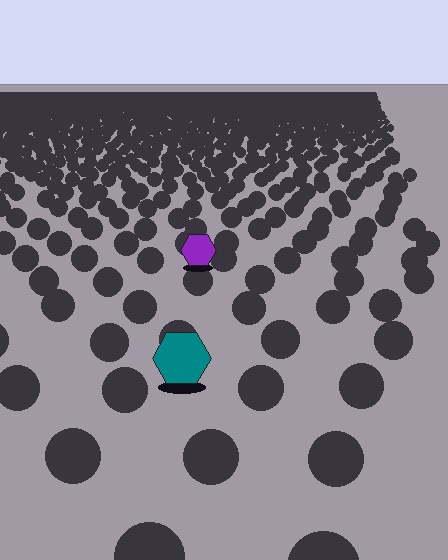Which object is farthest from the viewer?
The purple hexagon is farthest from the viewer. It appears smaller and the ground texture around it is denser.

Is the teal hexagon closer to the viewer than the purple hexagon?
Yes. The teal hexagon is closer — you can tell from the texture gradient: the ground texture is coarser near it.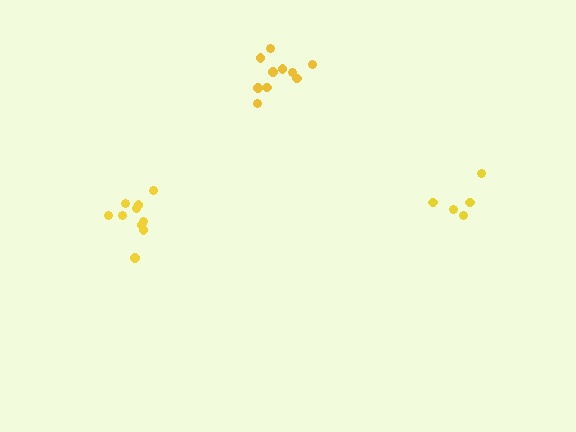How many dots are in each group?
Group 1: 10 dots, Group 2: 5 dots, Group 3: 10 dots (25 total).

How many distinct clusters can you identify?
There are 3 distinct clusters.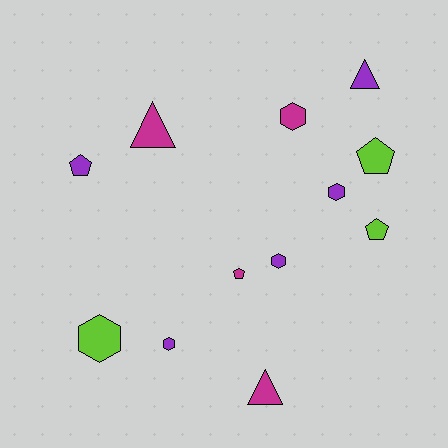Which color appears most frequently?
Purple, with 5 objects.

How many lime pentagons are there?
There are 2 lime pentagons.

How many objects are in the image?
There are 12 objects.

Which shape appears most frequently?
Hexagon, with 5 objects.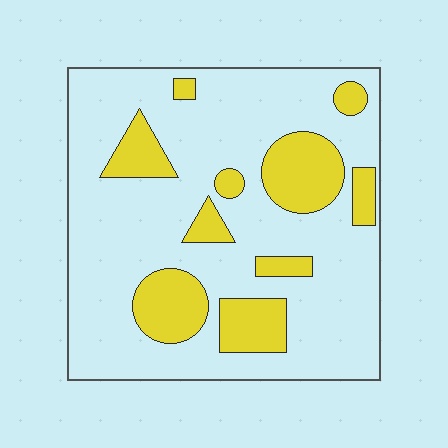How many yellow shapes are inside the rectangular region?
10.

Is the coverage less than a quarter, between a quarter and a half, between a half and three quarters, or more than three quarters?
Less than a quarter.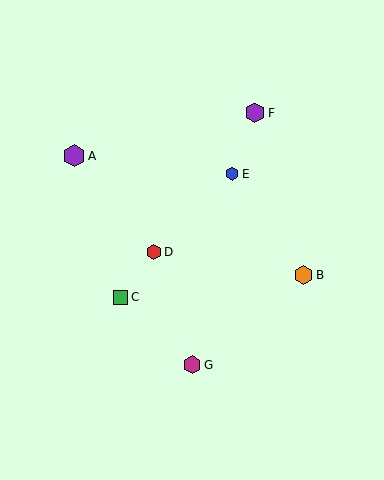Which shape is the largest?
The purple hexagon (labeled A) is the largest.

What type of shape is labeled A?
Shape A is a purple hexagon.